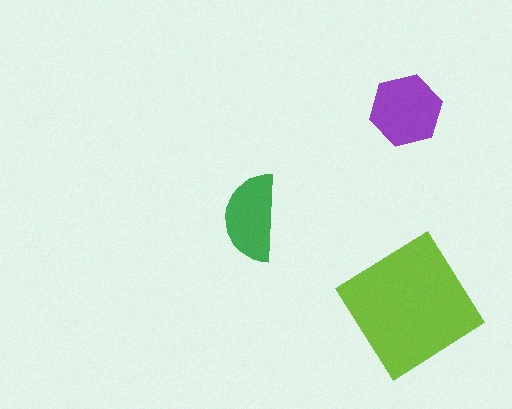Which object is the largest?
The lime diamond.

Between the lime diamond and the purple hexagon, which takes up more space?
The lime diamond.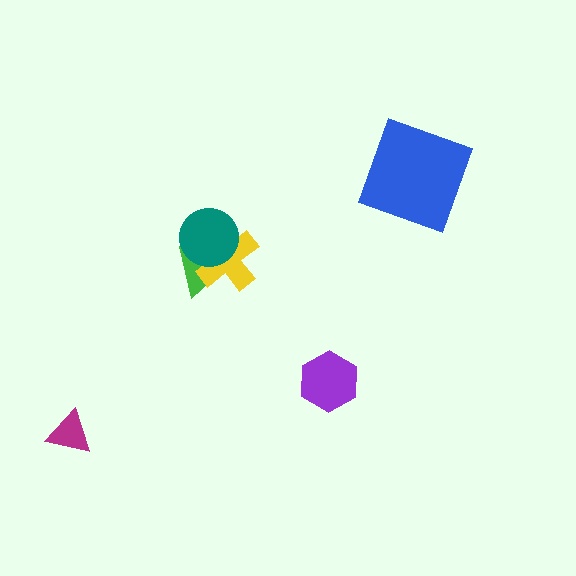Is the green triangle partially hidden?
Yes, it is partially covered by another shape.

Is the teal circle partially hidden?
No, no other shape covers it.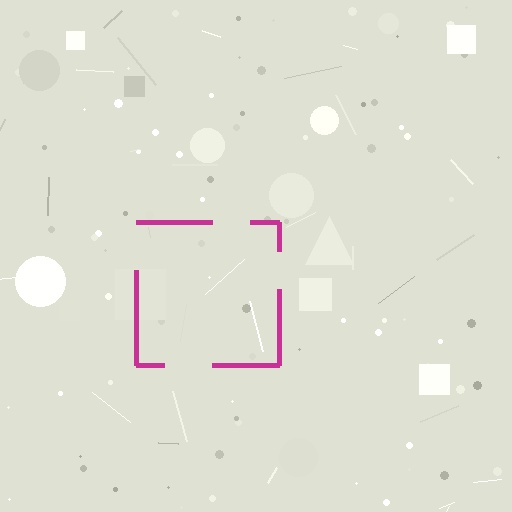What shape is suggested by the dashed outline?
The dashed outline suggests a square.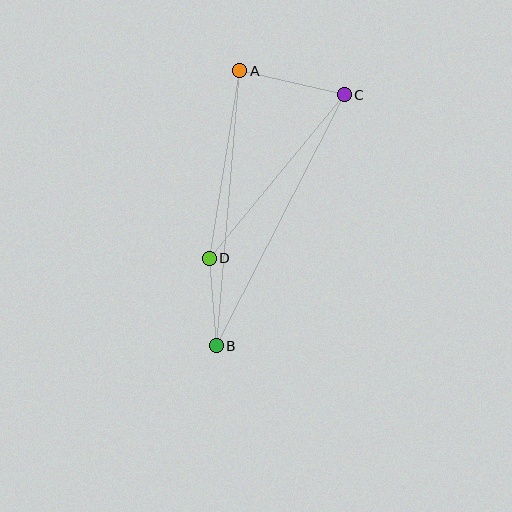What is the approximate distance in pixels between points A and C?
The distance between A and C is approximately 107 pixels.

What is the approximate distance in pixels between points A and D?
The distance between A and D is approximately 190 pixels.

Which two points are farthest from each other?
Points B and C are farthest from each other.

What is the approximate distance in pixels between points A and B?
The distance between A and B is approximately 276 pixels.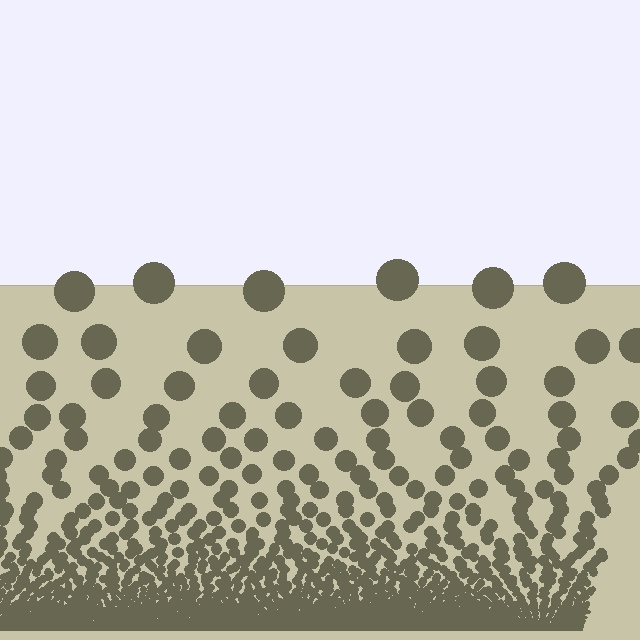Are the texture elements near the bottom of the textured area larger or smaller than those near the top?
Smaller. The gradient is inverted — elements near the bottom are smaller and denser.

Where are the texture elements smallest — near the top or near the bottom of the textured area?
Near the bottom.